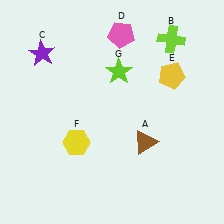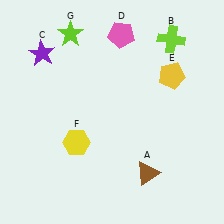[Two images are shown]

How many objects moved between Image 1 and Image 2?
2 objects moved between the two images.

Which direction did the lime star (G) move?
The lime star (G) moved left.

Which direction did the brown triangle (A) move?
The brown triangle (A) moved down.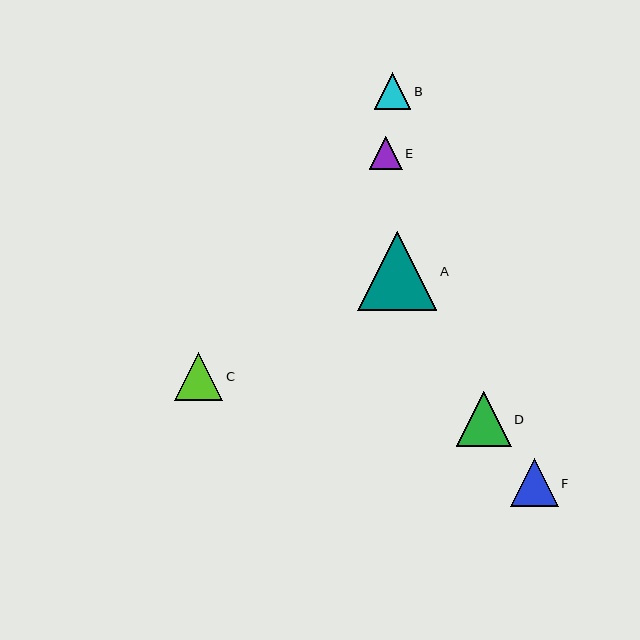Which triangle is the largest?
Triangle A is the largest with a size of approximately 79 pixels.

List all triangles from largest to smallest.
From largest to smallest: A, D, F, C, B, E.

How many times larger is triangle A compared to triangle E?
Triangle A is approximately 2.4 times the size of triangle E.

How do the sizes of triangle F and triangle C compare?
Triangle F and triangle C are approximately the same size.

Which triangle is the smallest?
Triangle E is the smallest with a size of approximately 33 pixels.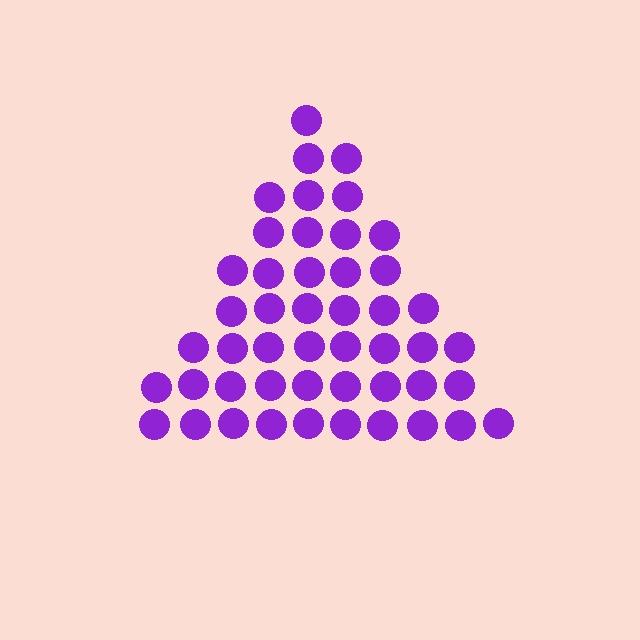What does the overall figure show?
The overall figure shows a triangle.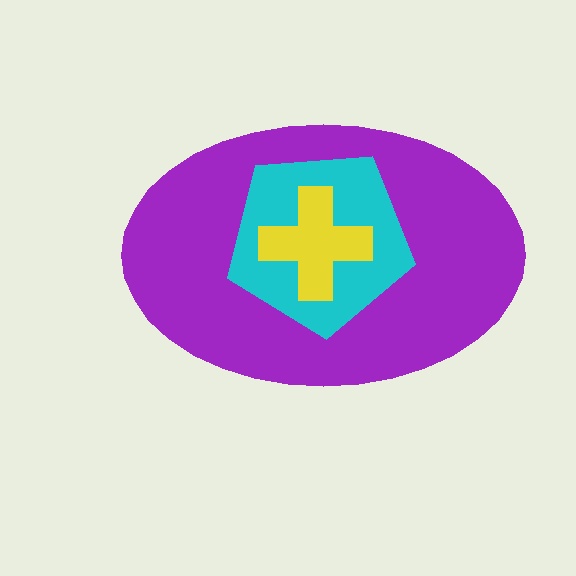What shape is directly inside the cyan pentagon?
The yellow cross.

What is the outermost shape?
The purple ellipse.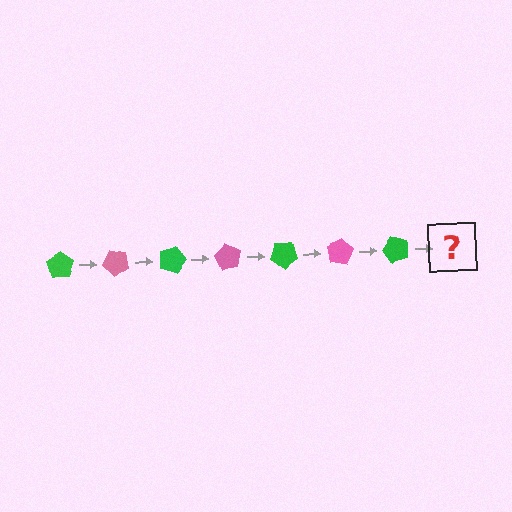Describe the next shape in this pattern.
It should be a pink pentagon, rotated 315 degrees from the start.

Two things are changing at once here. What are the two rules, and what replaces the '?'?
The two rules are that it rotates 45 degrees each step and the color cycles through green and pink. The '?' should be a pink pentagon, rotated 315 degrees from the start.